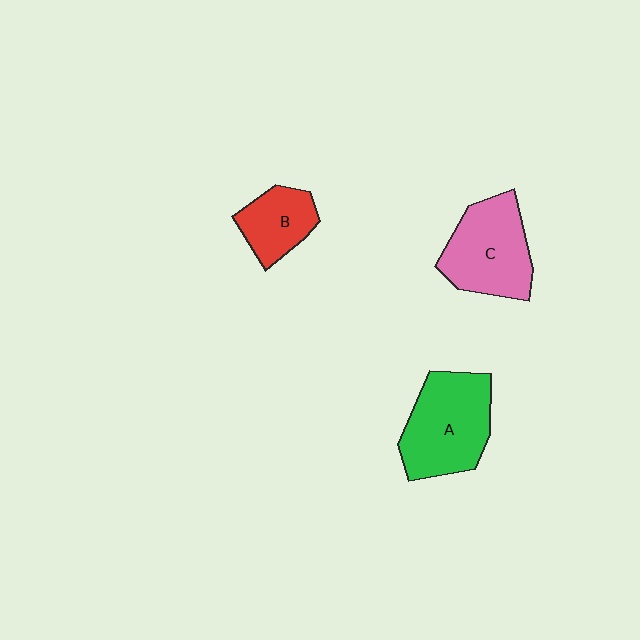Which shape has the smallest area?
Shape B (red).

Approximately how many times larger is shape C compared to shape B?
Approximately 1.6 times.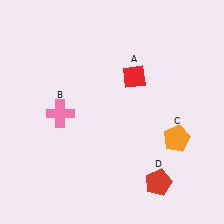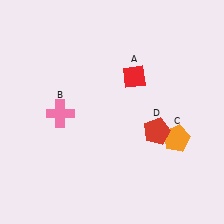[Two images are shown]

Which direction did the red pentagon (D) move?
The red pentagon (D) moved up.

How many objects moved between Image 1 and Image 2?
1 object moved between the two images.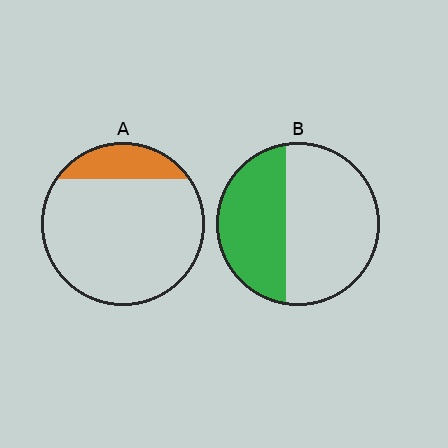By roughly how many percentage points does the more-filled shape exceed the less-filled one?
By roughly 25 percentage points (B over A).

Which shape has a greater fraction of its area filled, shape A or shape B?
Shape B.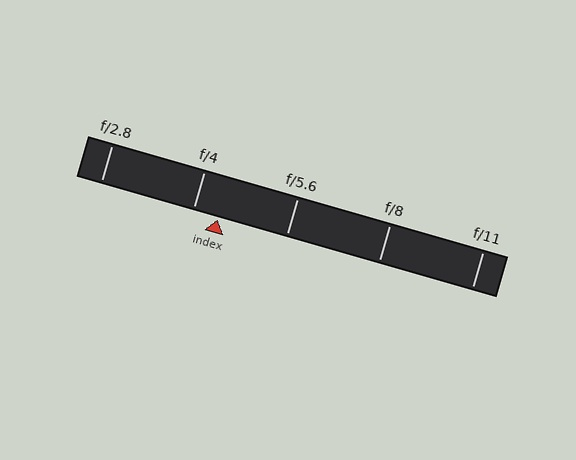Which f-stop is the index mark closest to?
The index mark is closest to f/4.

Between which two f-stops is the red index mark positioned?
The index mark is between f/4 and f/5.6.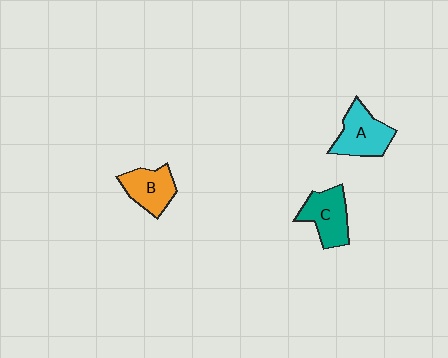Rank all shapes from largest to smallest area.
From largest to smallest: A (cyan), C (teal), B (orange).